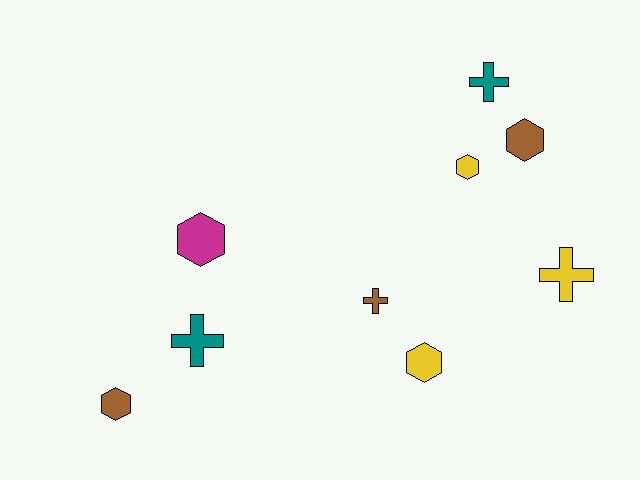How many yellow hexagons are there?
There are 2 yellow hexagons.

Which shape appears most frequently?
Hexagon, with 5 objects.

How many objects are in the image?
There are 9 objects.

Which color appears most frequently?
Yellow, with 3 objects.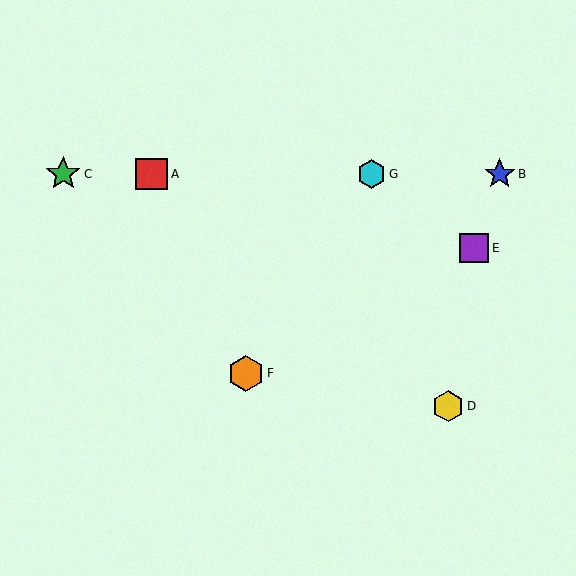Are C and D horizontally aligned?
No, C is at y≈174 and D is at y≈406.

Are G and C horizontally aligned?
Yes, both are at y≈174.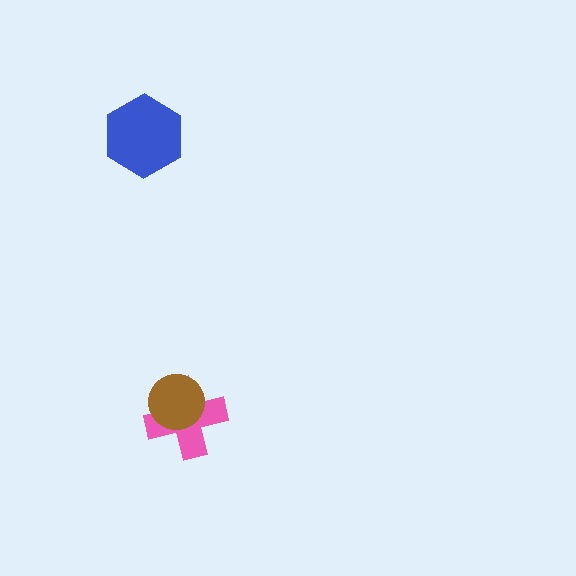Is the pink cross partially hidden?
Yes, it is partially covered by another shape.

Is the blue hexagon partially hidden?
No, no other shape covers it.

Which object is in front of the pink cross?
The brown circle is in front of the pink cross.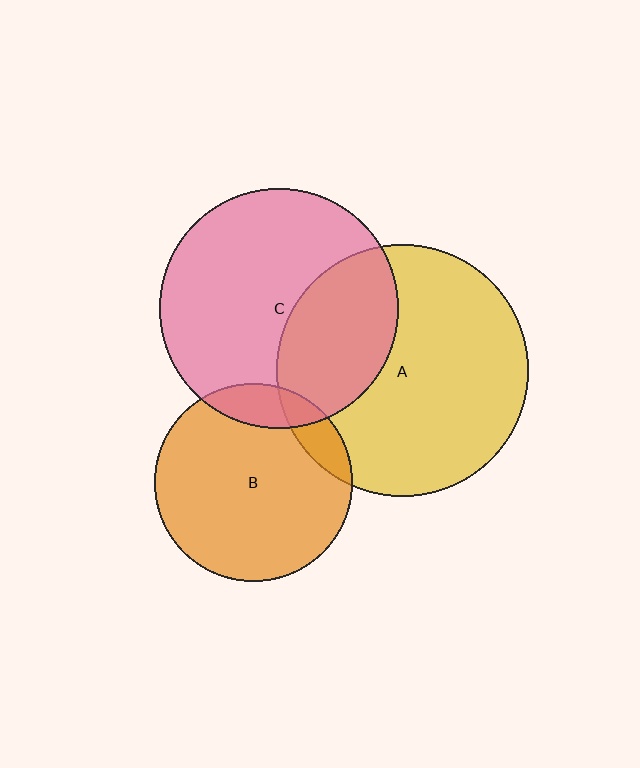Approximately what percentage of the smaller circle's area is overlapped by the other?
Approximately 10%.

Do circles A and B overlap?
Yes.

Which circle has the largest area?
Circle A (yellow).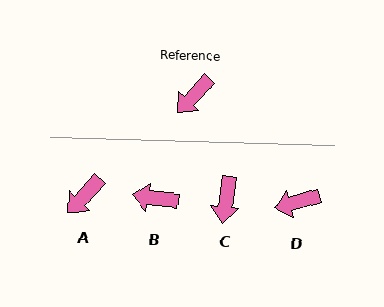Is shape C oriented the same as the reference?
No, it is off by about 35 degrees.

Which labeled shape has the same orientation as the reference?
A.